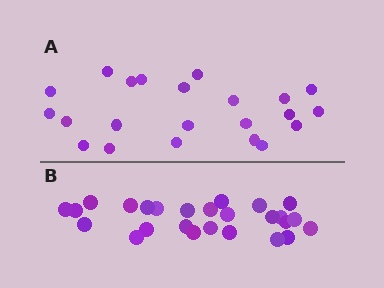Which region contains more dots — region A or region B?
Region B (the bottom region) has more dots.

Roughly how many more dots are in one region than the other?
Region B has about 4 more dots than region A.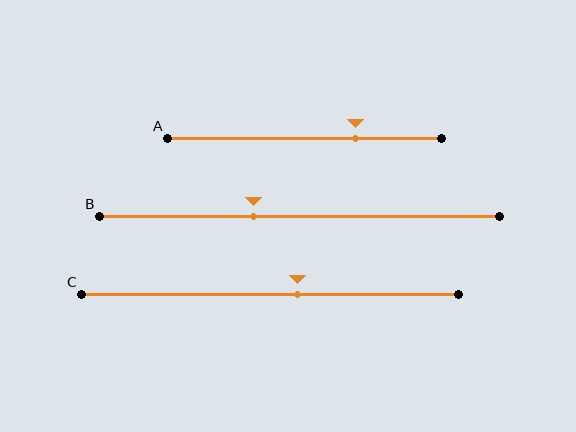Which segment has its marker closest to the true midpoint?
Segment C has its marker closest to the true midpoint.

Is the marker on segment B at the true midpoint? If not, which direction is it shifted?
No, the marker on segment B is shifted to the left by about 11% of the segment length.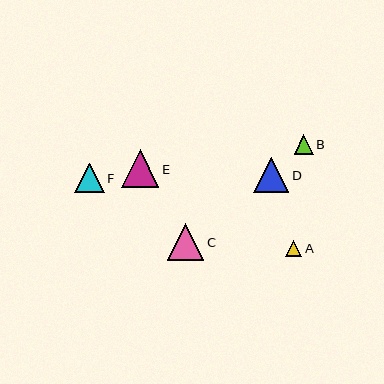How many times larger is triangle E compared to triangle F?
Triangle E is approximately 1.3 times the size of triangle F.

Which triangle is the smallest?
Triangle A is the smallest with a size of approximately 16 pixels.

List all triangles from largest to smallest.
From largest to smallest: E, C, D, F, B, A.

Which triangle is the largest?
Triangle E is the largest with a size of approximately 37 pixels.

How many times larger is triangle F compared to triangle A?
Triangle F is approximately 1.8 times the size of triangle A.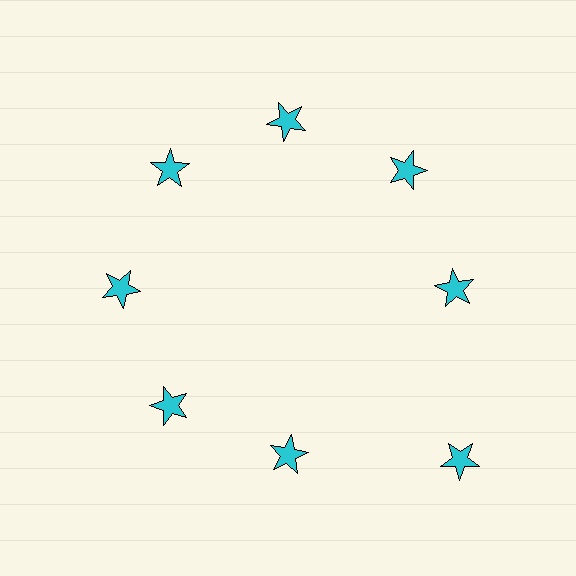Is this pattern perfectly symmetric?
No. The 8 cyan stars are arranged in a ring, but one element near the 4 o'clock position is pushed outward from the center, breaking the 8-fold rotational symmetry.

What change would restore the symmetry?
The symmetry would be restored by moving it inward, back onto the ring so that all 8 stars sit at equal angles and equal distance from the center.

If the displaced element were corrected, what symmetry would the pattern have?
It would have 8-fold rotational symmetry — the pattern would map onto itself every 45 degrees.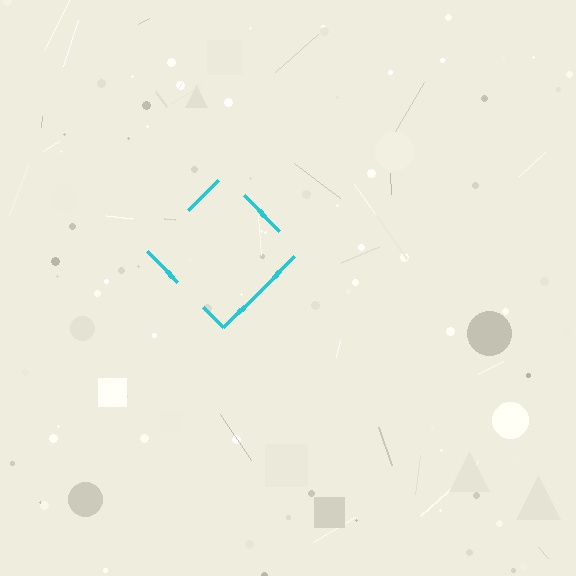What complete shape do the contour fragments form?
The contour fragments form a diamond.